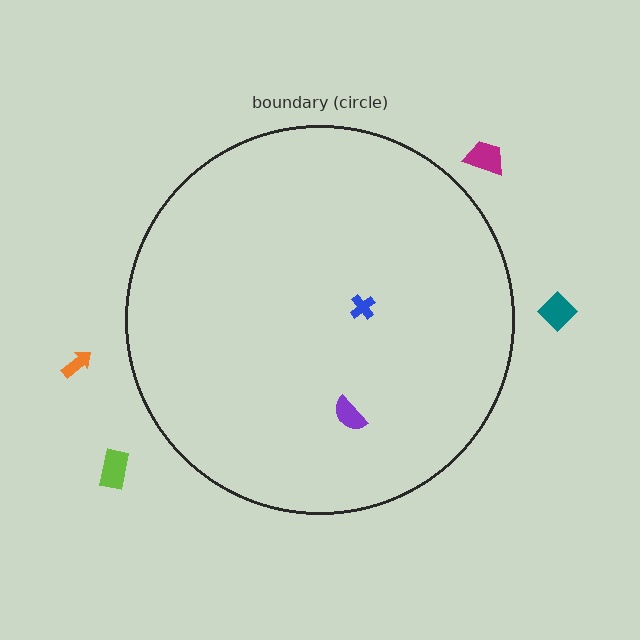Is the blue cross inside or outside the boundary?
Inside.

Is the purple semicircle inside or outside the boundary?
Inside.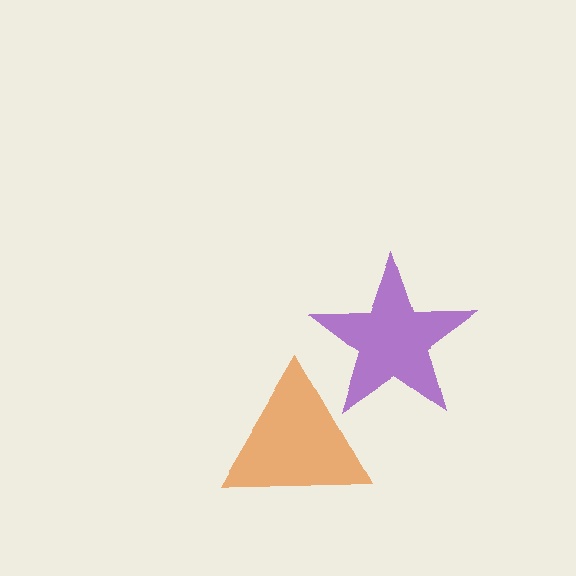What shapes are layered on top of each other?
The layered shapes are: an orange triangle, a purple star.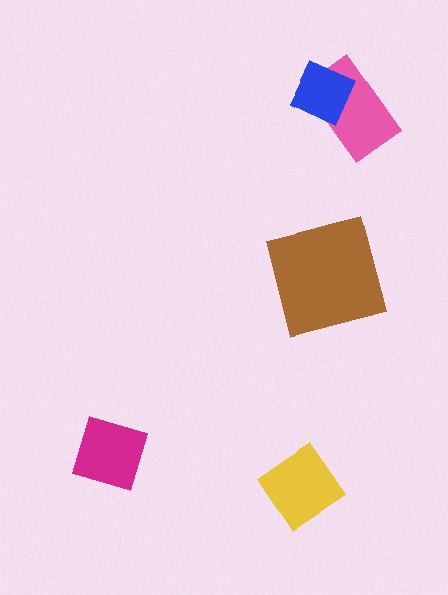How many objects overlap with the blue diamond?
1 object overlaps with the blue diamond.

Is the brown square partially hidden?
No, no other shape covers it.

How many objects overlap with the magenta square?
0 objects overlap with the magenta square.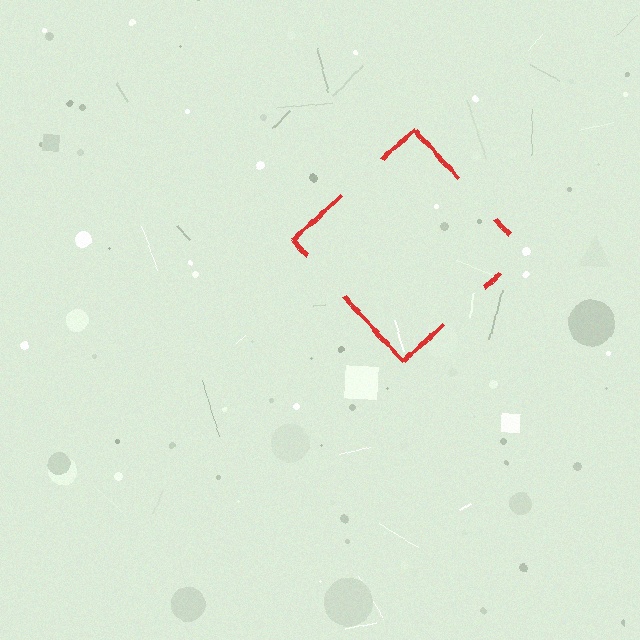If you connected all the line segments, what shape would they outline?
They would outline a diamond.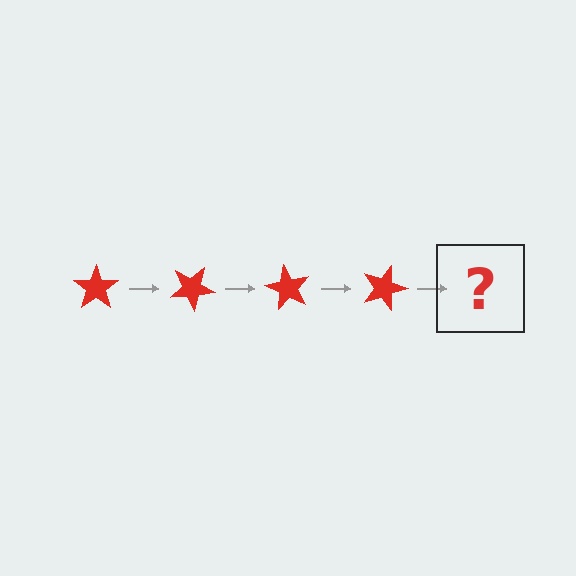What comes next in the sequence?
The next element should be a red star rotated 120 degrees.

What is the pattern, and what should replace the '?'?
The pattern is that the star rotates 30 degrees each step. The '?' should be a red star rotated 120 degrees.